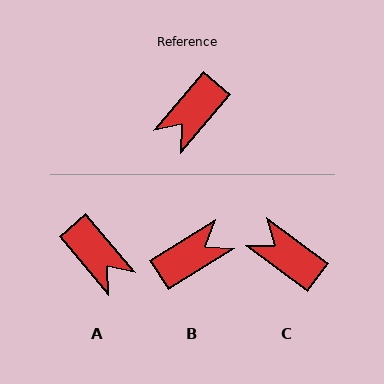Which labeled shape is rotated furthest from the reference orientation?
B, about 163 degrees away.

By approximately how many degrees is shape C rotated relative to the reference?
Approximately 86 degrees clockwise.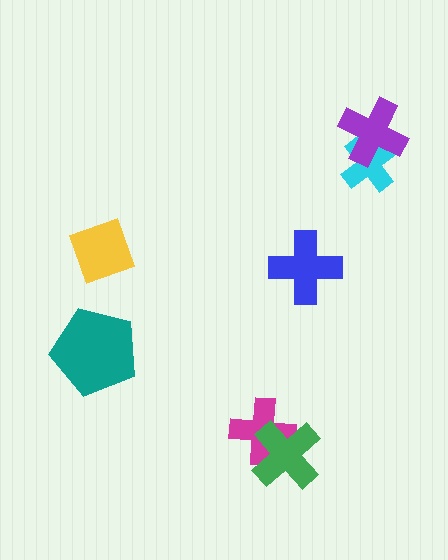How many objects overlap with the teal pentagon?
0 objects overlap with the teal pentagon.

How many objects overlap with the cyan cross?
1 object overlaps with the cyan cross.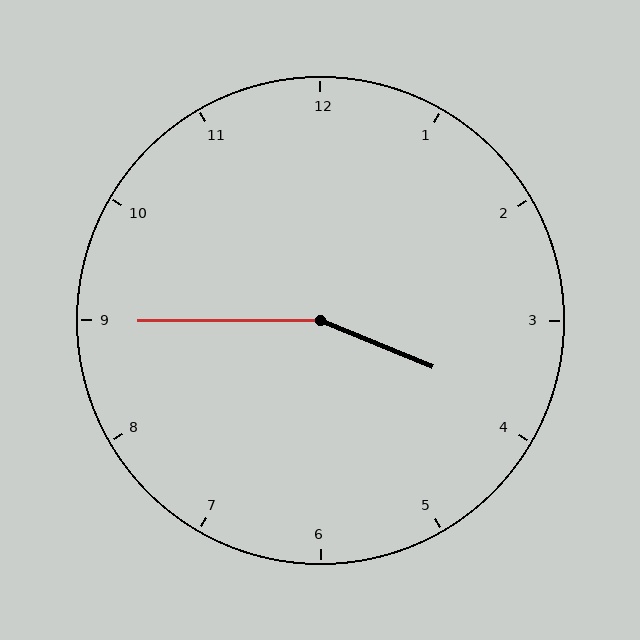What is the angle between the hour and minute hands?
Approximately 158 degrees.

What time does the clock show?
3:45.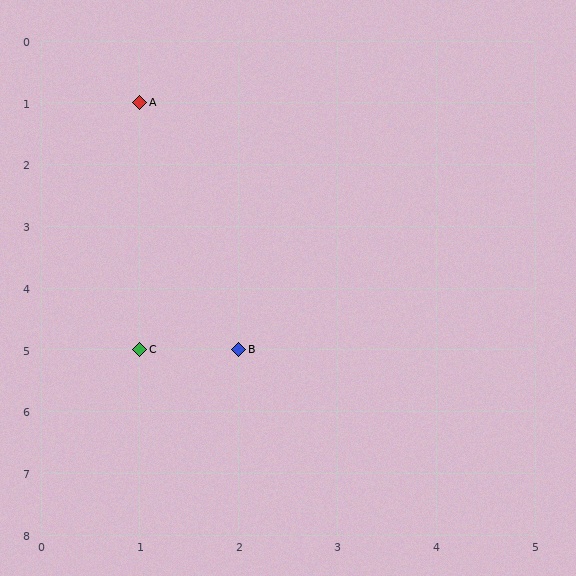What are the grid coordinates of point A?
Point A is at grid coordinates (1, 1).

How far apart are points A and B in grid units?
Points A and B are 1 column and 4 rows apart (about 4.1 grid units diagonally).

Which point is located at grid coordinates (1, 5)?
Point C is at (1, 5).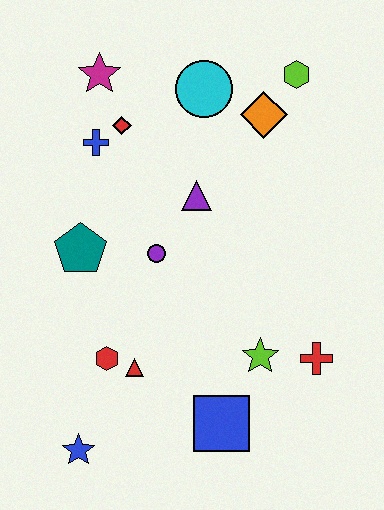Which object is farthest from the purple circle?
The lime hexagon is farthest from the purple circle.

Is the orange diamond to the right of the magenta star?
Yes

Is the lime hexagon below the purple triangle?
No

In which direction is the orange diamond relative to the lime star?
The orange diamond is above the lime star.